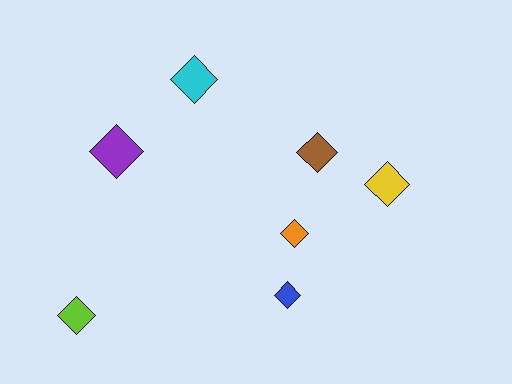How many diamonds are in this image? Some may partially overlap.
There are 7 diamonds.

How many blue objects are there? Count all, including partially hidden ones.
There is 1 blue object.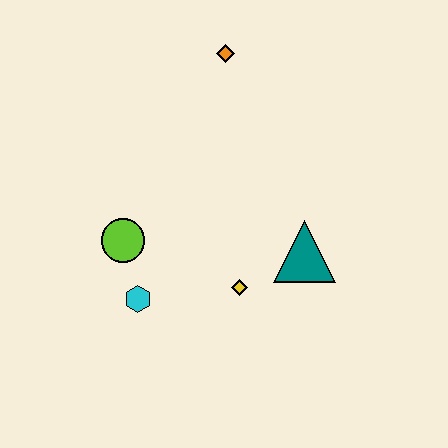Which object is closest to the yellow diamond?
The teal triangle is closest to the yellow diamond.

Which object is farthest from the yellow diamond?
The orange diamond is farthest from the yellow diamond.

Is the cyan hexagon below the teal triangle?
Yes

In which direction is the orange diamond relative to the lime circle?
The orange diamond is above the lime circle.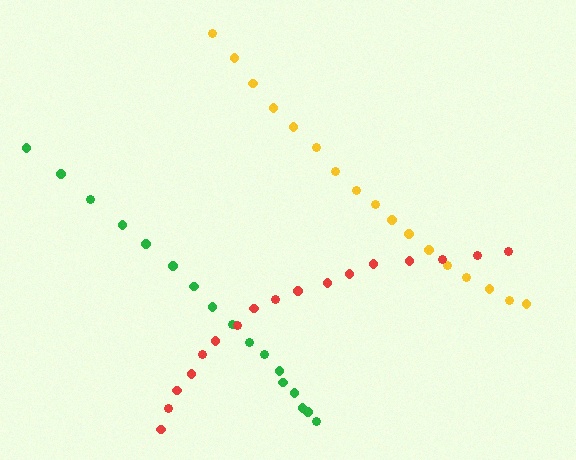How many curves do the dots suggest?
There are 3 distinct paths.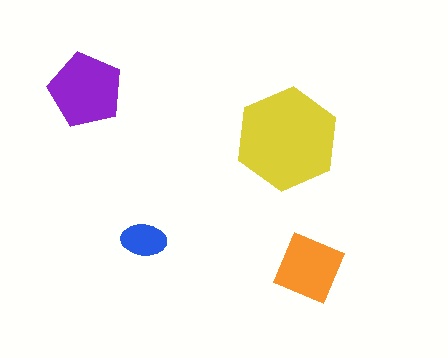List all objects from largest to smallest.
The yellow hexagon, the purple pentagon, the orange square, the blue ellipse.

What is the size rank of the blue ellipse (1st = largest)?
4th.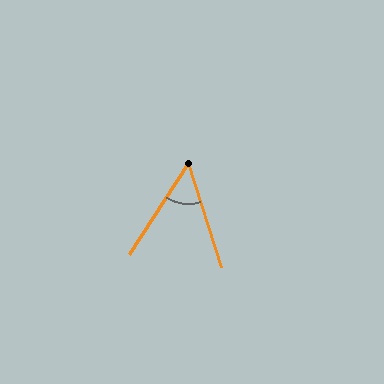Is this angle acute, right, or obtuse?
It is acute.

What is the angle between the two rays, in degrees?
Approximately 50 degrees.